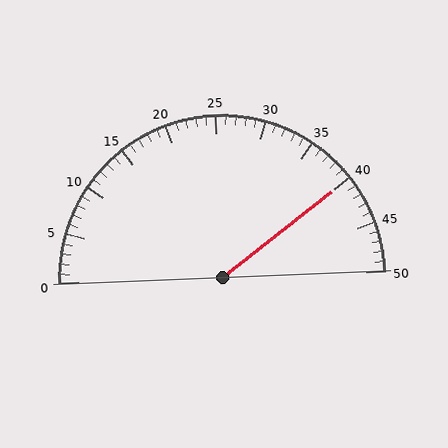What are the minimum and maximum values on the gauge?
The gauge ranges from 0 to 50.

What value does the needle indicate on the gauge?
The needle indicates approximately 40.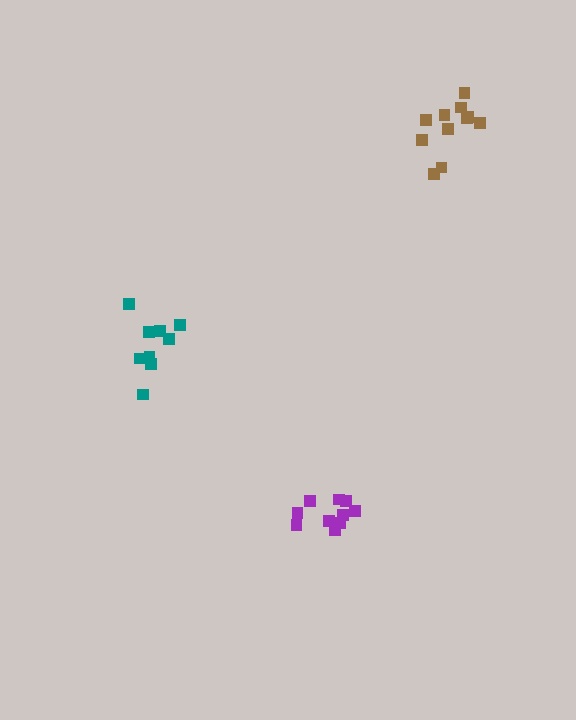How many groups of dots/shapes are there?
There are 3 groups.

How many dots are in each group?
Group 1: 9 dots, Group 2: 10 dots, Group 3: 11 dots (30 total).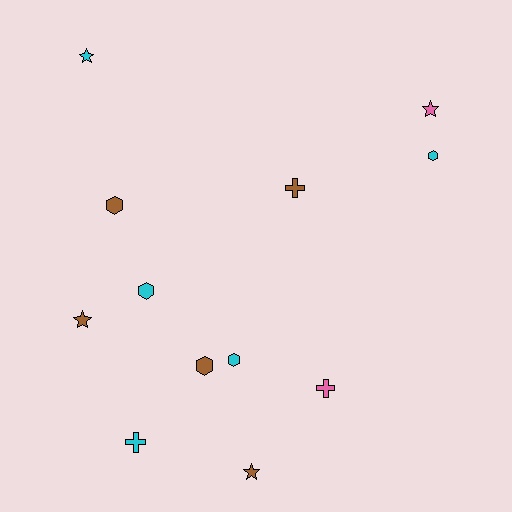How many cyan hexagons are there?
There are 3 cyan hexagons.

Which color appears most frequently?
Cyan, with 5 objects.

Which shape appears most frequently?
Hexagon, with 5 objects.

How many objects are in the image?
There are 12 objects.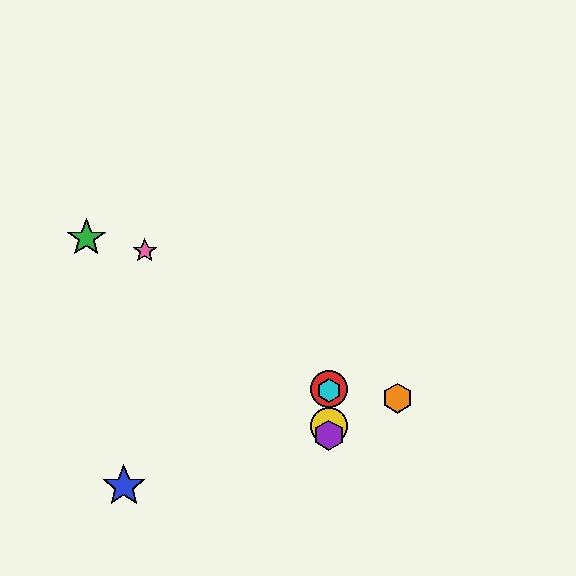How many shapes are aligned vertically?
4 shapes (the red circle, the yellow circle, the purple hexagon, the cyan hexagon) are aligned vertically.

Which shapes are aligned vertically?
The red circle, the yellow circle, the purple hexagon, the cyan hexagon are aligned vertically.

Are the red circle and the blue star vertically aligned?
No, the red circle is at x≈329 and the blue star is at x≈124.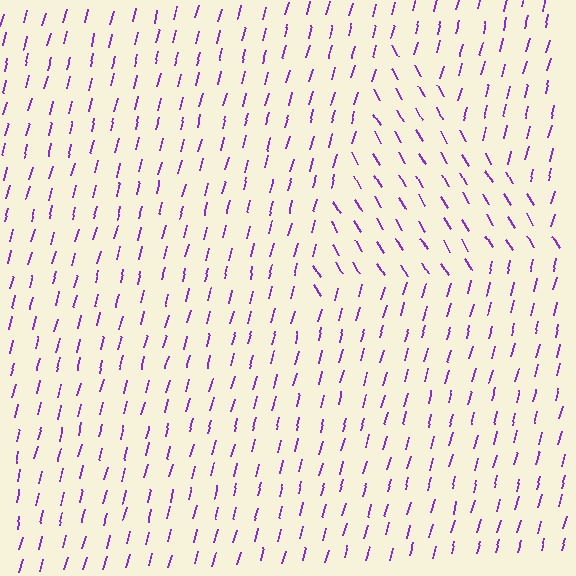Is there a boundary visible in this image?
Yes, there is a texture boundary formed by a change in line orientation.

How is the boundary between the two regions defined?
The boundary is defined purely by a change in line orientation (approximately 45 degrees difference). All lines are the same color and thickness.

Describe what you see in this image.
The image is filled with small purple line segments. A triangle region in the image has lines oriented differently from the surrounding lines, creating a visible texture boundary.